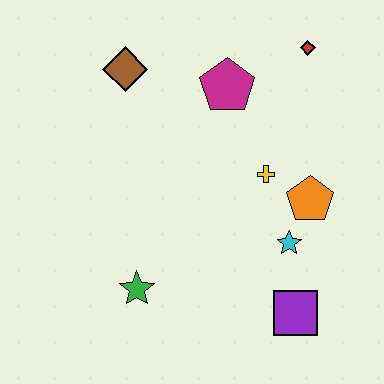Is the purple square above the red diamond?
No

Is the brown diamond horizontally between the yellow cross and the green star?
No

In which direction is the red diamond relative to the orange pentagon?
The red diamond is above the orange pentagon.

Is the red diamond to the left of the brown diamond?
No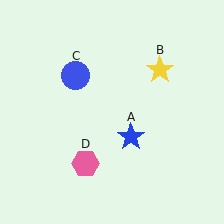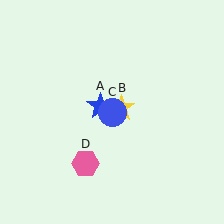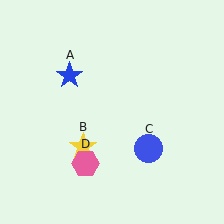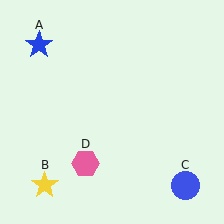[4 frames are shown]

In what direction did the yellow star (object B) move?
The yellow star (object B) moved down and to the left.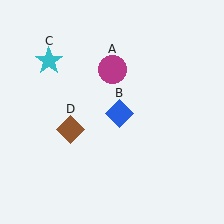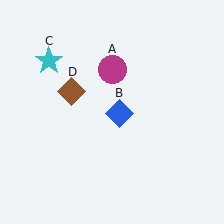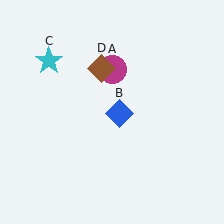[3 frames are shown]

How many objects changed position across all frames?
1 object changed position: brown diamond (object D).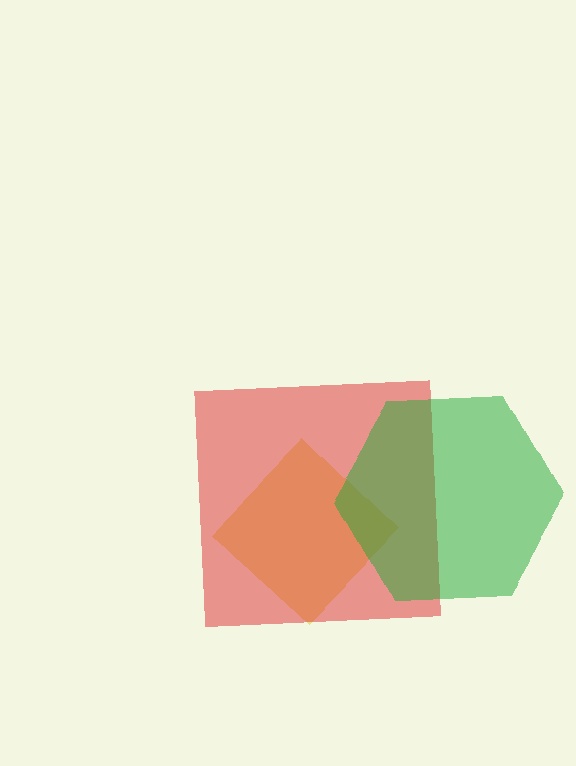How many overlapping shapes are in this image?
There are 3 overlapping shapes in the image.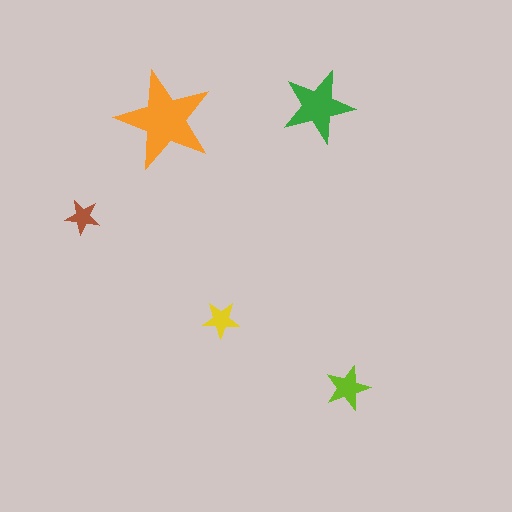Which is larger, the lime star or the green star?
The green one.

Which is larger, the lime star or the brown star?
The lime one.